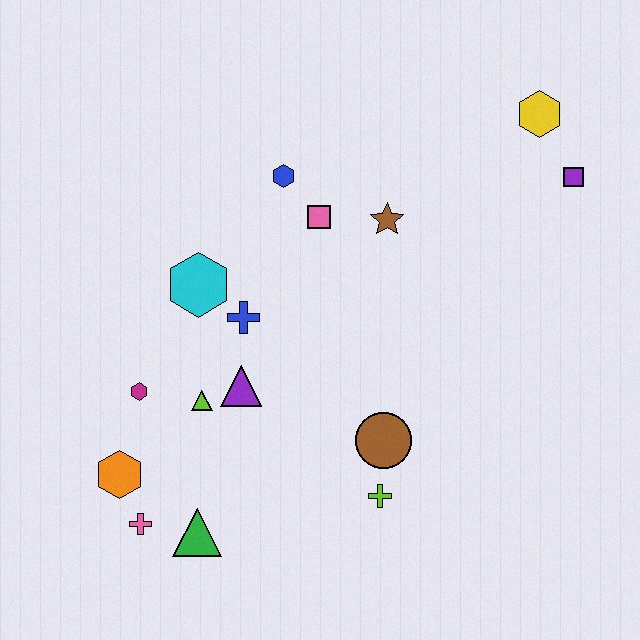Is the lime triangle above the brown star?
No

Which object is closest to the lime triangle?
The purple triangle is closest to the lime triangle.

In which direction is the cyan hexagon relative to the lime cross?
The cyan hexagon is above the lime cross.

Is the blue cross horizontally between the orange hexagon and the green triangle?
No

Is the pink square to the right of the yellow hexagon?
No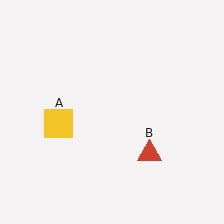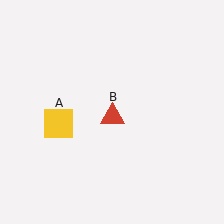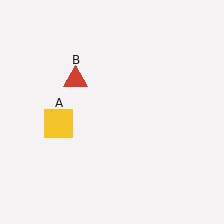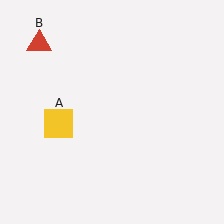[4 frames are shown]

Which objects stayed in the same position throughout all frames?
Yellow square (object A) remained stationary.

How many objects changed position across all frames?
1 object changed position: red triangle (object B).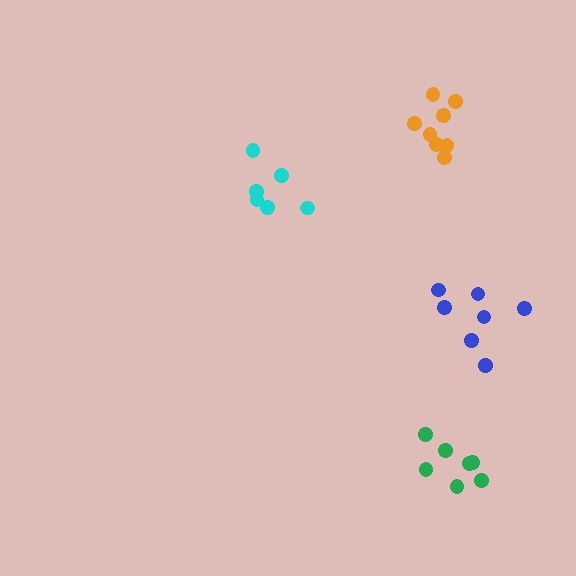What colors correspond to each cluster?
The clusters are colored: cyan, blue, orange, green.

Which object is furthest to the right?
The blue cluster is rightmost.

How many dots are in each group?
Group 1: 6 dots, Group 2: 7 dots, Group 3: 8 dots, Group 4: 8 dots (29 total).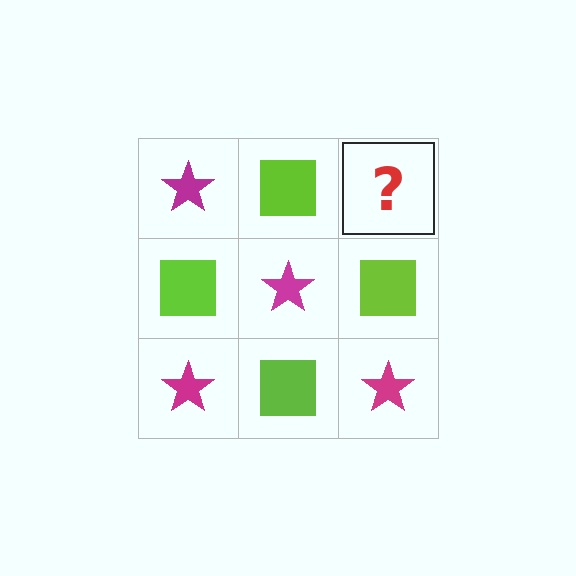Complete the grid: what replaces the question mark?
The question mark should be replaced with a magenta star.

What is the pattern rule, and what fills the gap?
The rule is that it alternates magenta star and lime square in a checkerboard pattern. The gap should be filled with a magenta star.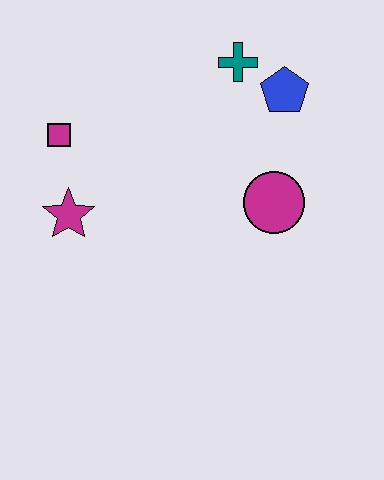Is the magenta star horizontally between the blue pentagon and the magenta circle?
No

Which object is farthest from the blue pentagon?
The magenta star is farthest from the blue pentagon.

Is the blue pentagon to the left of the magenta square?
No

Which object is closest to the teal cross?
The blue pentagon is closest to the teal cross.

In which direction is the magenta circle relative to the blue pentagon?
The magenta circle is below the blue pentagon.